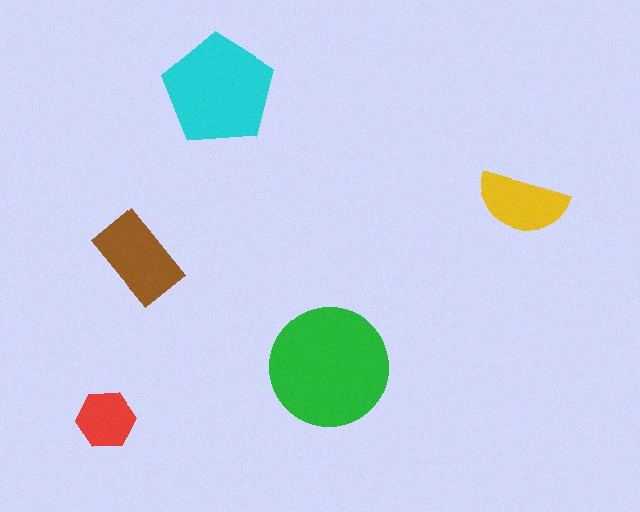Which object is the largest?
The green circle.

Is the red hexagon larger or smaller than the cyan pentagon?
Smaller.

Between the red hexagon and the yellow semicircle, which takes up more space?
The yellow semicircle.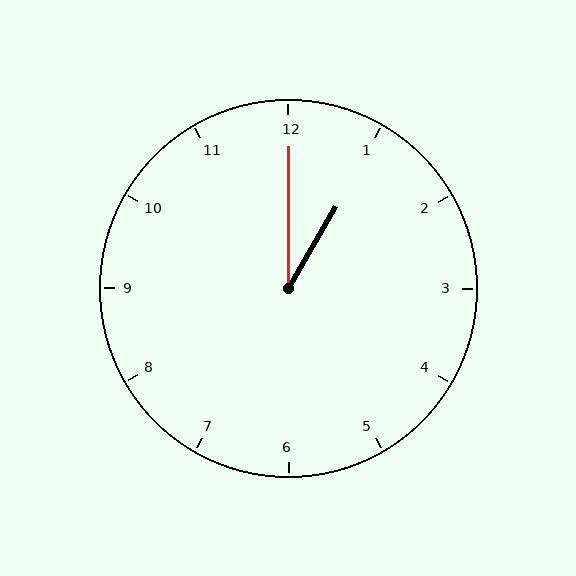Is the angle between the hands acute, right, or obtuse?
It is acute.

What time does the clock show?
1:00.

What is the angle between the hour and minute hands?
Approximately 30 degrees.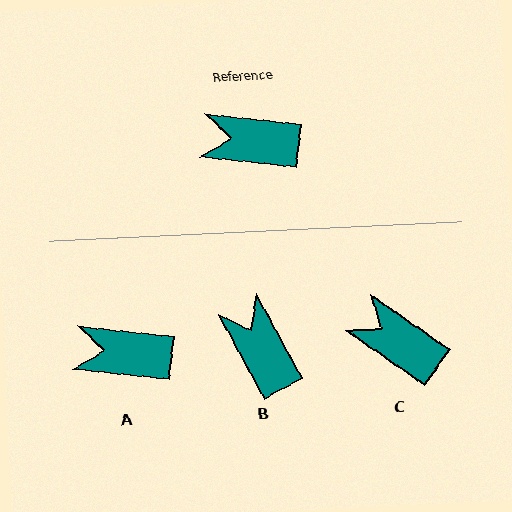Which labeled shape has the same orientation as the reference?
A.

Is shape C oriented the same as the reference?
No, it is off by about 29 degrees.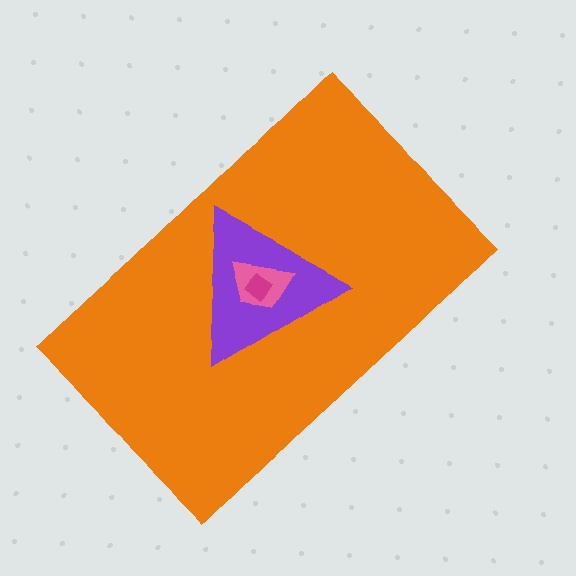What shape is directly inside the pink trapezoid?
The magenta diamond.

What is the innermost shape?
The magenta diamond.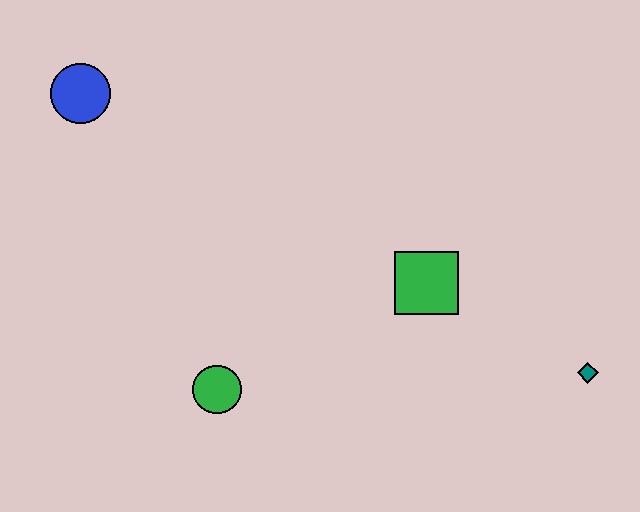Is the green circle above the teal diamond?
No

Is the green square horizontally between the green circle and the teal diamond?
Yes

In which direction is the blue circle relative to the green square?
The blue circle is to the left of the green square.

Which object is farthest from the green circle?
The teal diamond is farthest from the green circle.